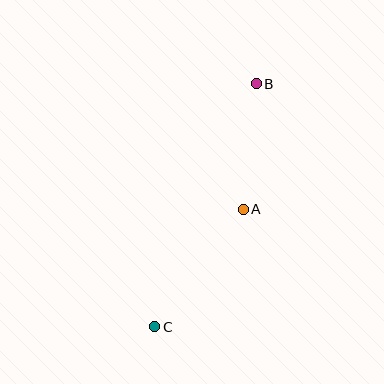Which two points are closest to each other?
Points A and B are closest to each other.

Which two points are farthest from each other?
Points B and C are farthest from each other.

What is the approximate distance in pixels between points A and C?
The distance between A and C is approximately 147 pixels.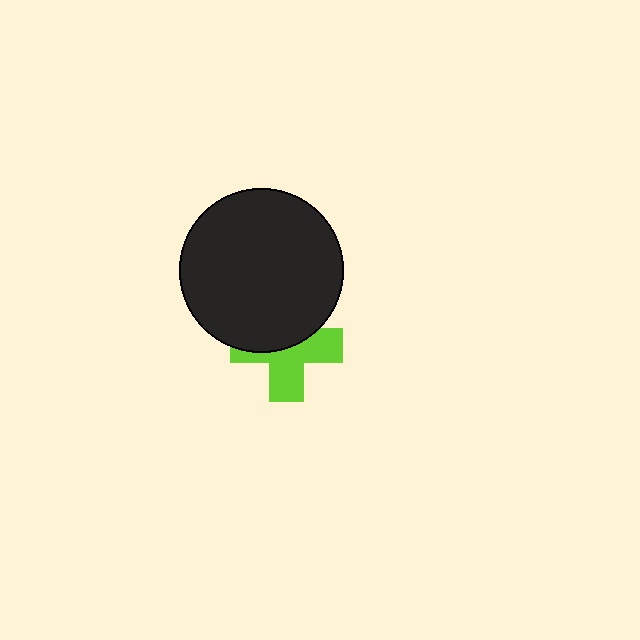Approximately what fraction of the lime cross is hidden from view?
Roughly 46% of the lime cross is hidden behind the black circle.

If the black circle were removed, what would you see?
You would see the complete lime cross.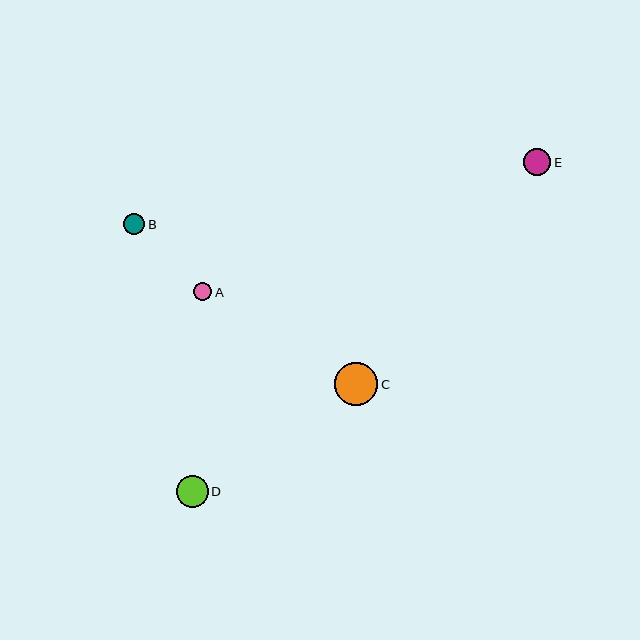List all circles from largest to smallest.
From largest to smallest: C, D, E, B, A.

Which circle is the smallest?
Circle A is the smallest with a size of approximately 18 pixels.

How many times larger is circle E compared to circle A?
Circle E is approximately 1.5 times the size of circle A.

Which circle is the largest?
Circle C is the largest with a size of approximately 43 pixels.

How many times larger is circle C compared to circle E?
Circle C is approximately 1.5 times the size of circle E.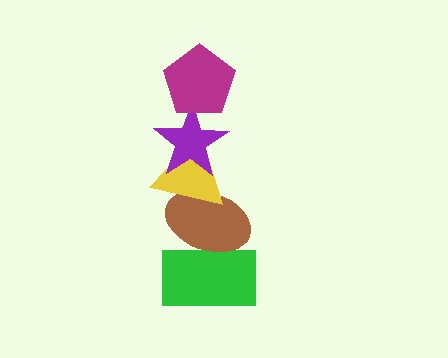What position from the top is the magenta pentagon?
The magenta pentagon is 1st from the top.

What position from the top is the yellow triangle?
The yellow triangle is 3rd from the top.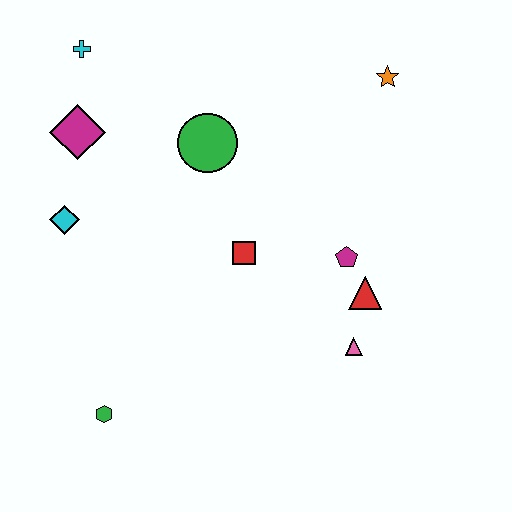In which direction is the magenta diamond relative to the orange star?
The magenta diamond is to the left of the orange star.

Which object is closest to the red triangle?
The magenta pentagon is closest to the red triangle.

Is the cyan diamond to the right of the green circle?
No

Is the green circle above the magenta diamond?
No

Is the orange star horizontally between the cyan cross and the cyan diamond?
No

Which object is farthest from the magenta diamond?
The pink triangle is farthest from the magenta diamond.